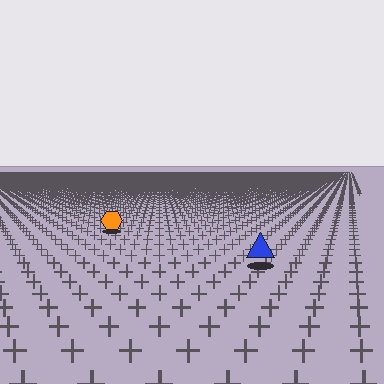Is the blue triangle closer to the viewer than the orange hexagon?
Yes. The blue triangle is closer — you can tell from the texture gradient: the ground texture is coarser near it.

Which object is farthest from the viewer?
The orange hexagon is farthest from the viewer. It appears smaller and the ground texture around it is denser.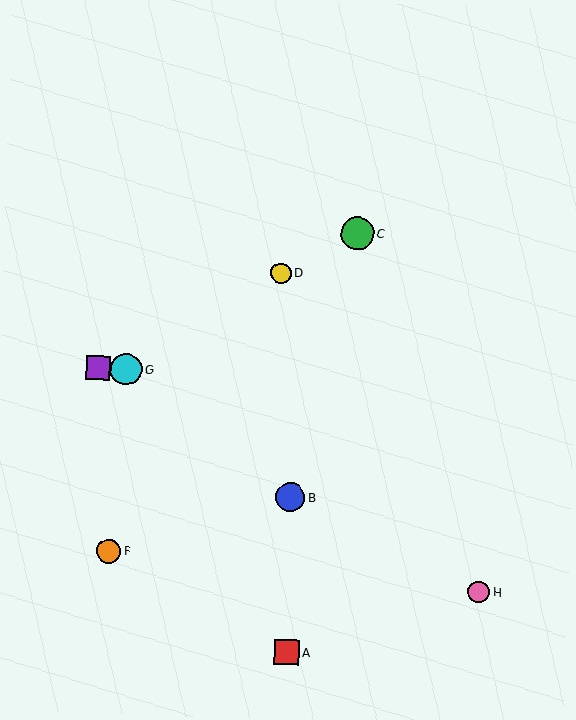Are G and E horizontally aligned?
Yes, both are at y≈369.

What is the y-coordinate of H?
Object H is at y≈592.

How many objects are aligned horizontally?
2 objects (E, G) are aligned horizontally.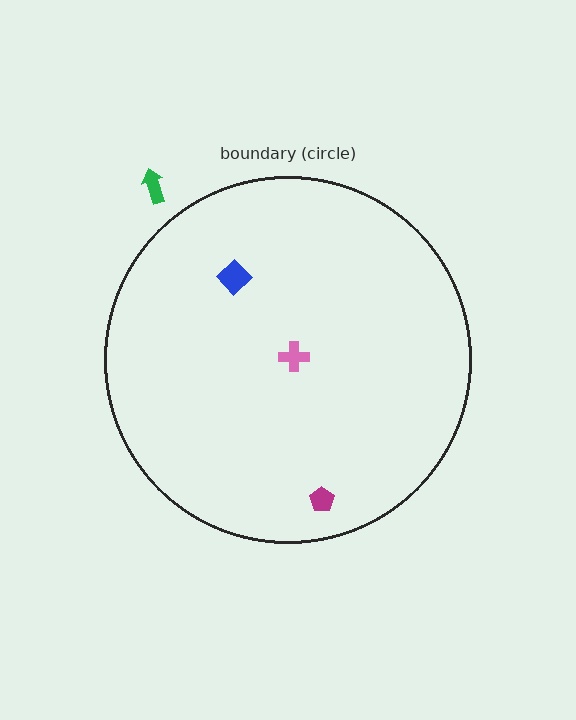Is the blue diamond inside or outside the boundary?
Inside.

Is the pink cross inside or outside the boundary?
Inside.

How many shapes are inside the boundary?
3 inside, 1 outside.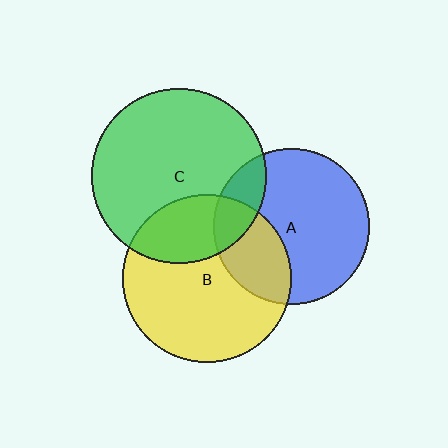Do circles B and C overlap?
Yes.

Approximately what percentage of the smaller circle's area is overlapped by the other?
Approximately 30%.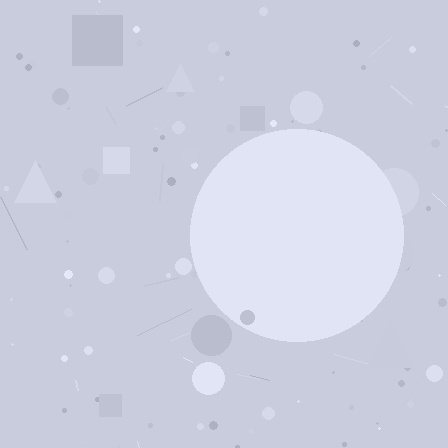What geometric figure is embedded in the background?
A circle is embedded in the background.